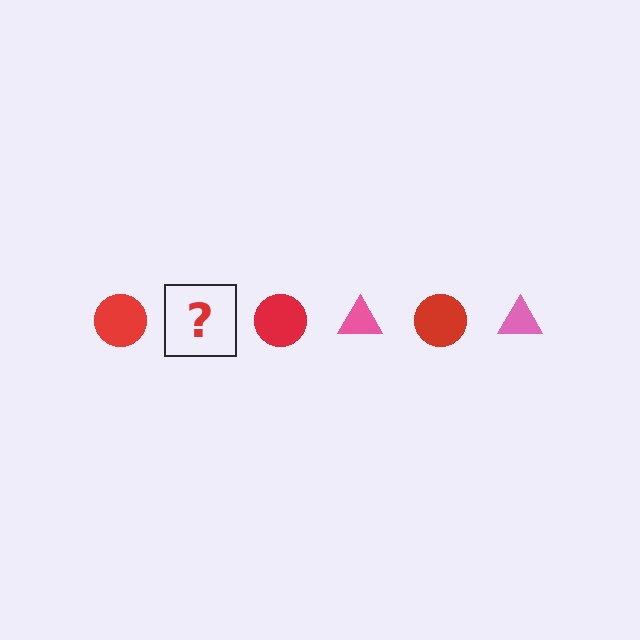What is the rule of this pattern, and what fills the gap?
The rule is that the pattern alternates between red circle and pink triangle. The gap should be filled with a pink triangle.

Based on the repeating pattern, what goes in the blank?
The blank should be a pink triangle.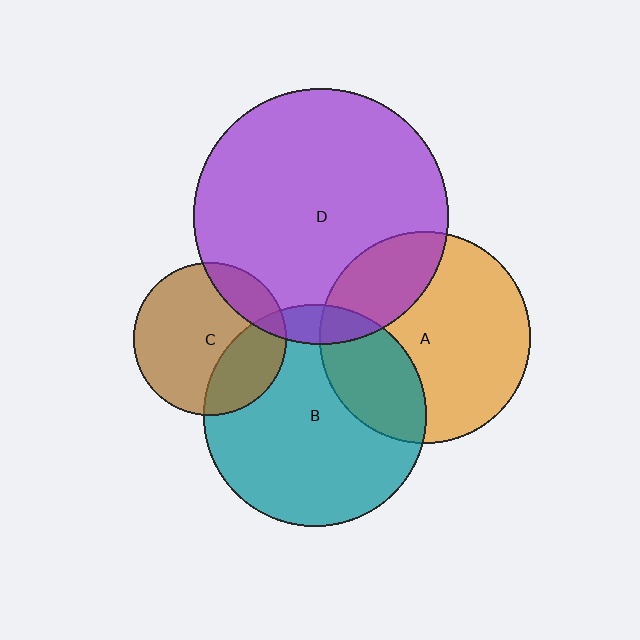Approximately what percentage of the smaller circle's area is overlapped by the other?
Approximately 30%.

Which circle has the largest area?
Circle D (purple).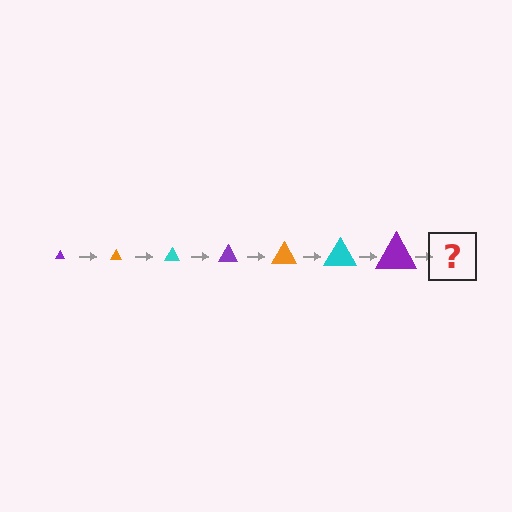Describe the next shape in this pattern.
It should be an orange triangle, larger than the previous one.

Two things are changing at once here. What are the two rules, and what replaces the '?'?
The two rules are that the triangle grows larger each step and the color cycles through purple, orange, and cyan. The '?' should be an orange triangle, larger than the previous one.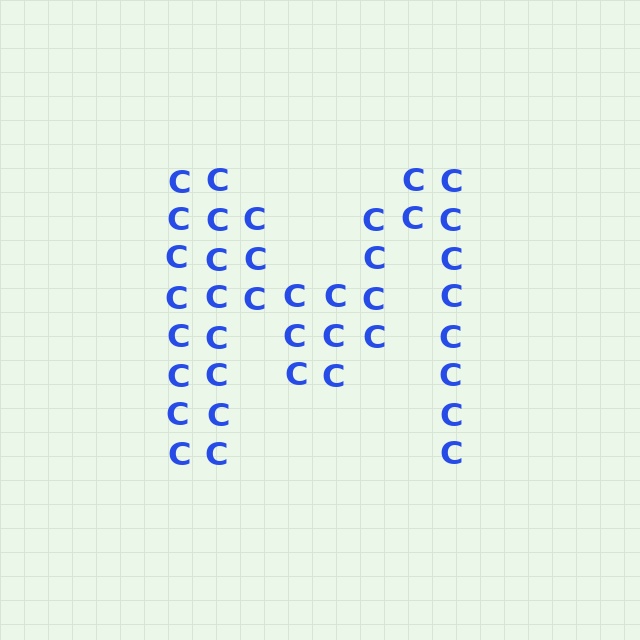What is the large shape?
The large shape is the letter M.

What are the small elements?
The small elements are letter C's.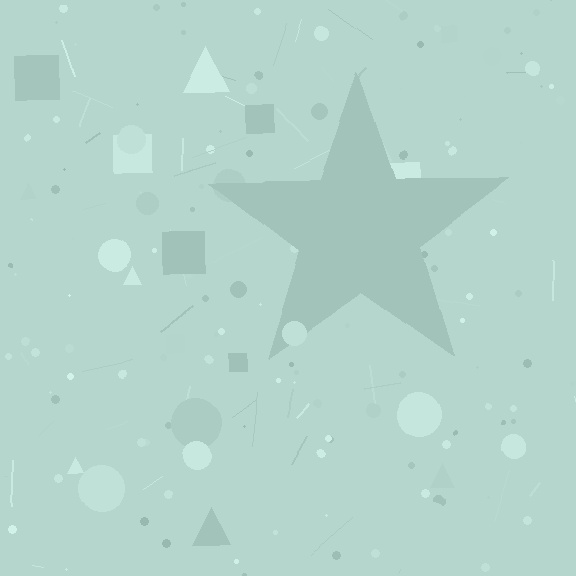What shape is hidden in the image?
A star is hidden in the image.